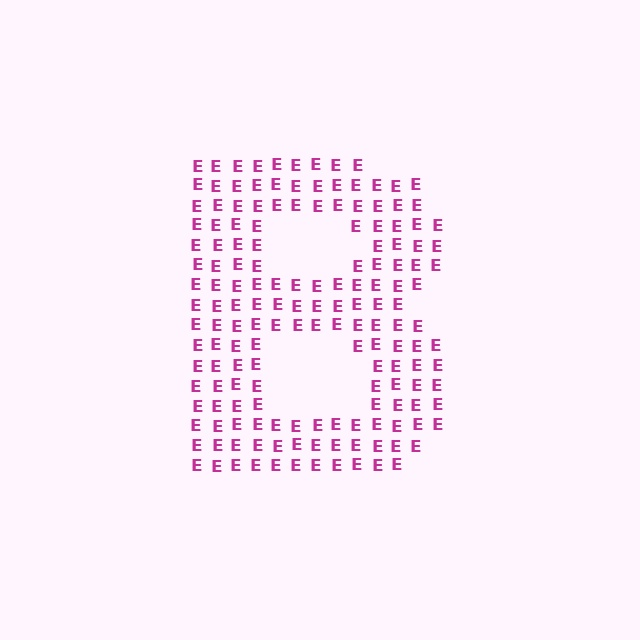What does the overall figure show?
The overall figure shows the letter B.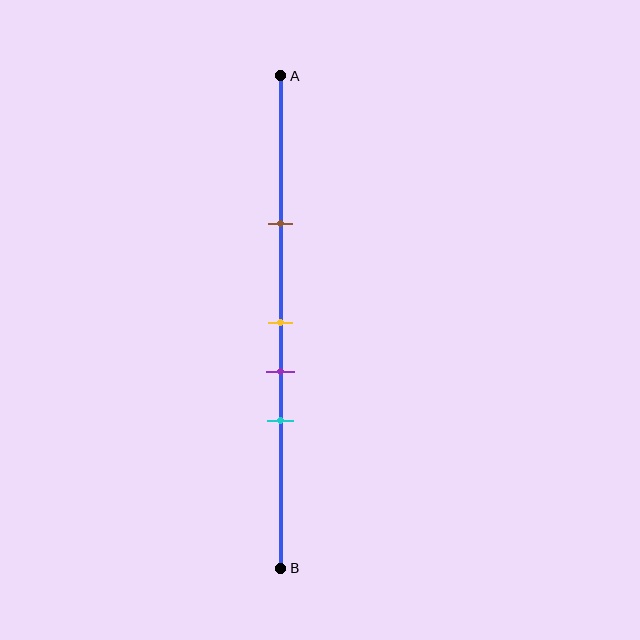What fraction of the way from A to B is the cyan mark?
The cyan mark is approximately 70% (0.7) of the way from A to B.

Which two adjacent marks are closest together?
The yellow and purple marks are the closest adjacent pair.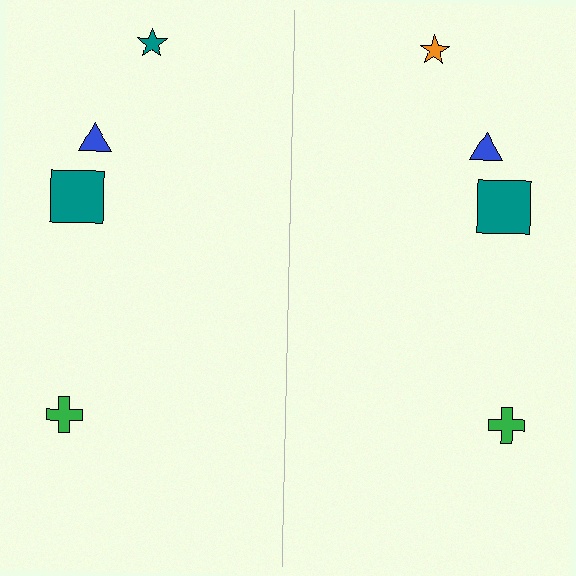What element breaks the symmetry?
The orange star on the right side breaks the symmetry — its mirror counterpart is teal.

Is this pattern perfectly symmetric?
No, the pattern is not perfectly symmetric. The orange star on the right side breaks the symmetry — its mirror counterpart is teal.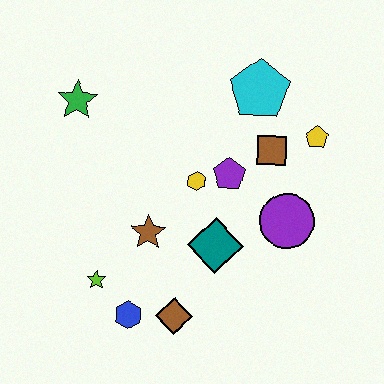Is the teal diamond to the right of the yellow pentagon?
No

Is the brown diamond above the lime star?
No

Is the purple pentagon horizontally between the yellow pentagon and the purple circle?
No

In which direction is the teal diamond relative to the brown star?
The teal diamond is to the right of the brown star.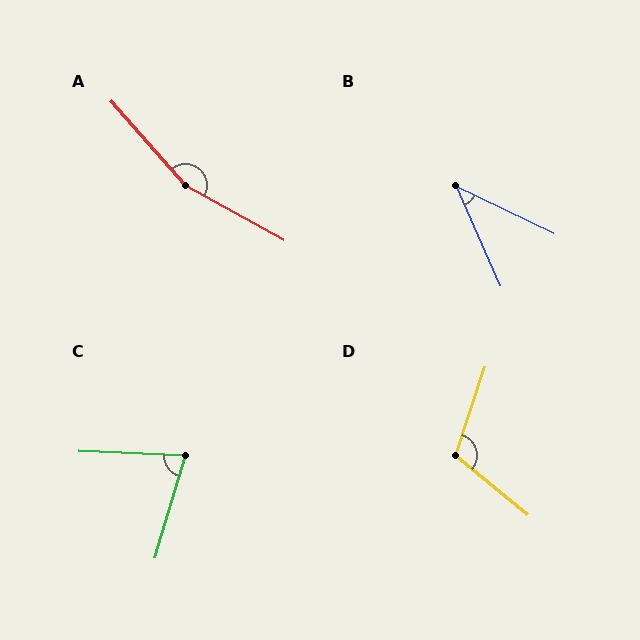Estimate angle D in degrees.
Approximately 111 degrees.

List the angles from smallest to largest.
B (41°), C (76°), D (111°), A (160°).